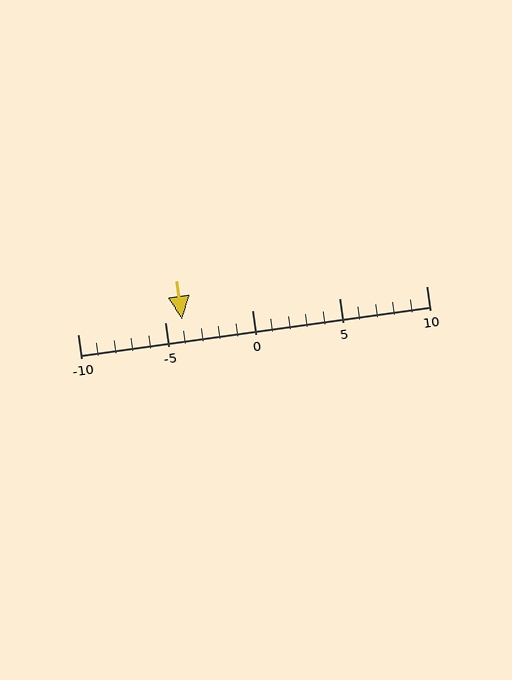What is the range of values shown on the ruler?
The ruler shows values from -10 to 10.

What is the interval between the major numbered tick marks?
The major tick marks are spaced 5 units apart.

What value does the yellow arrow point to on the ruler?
The yellow arrow points to approximately -4.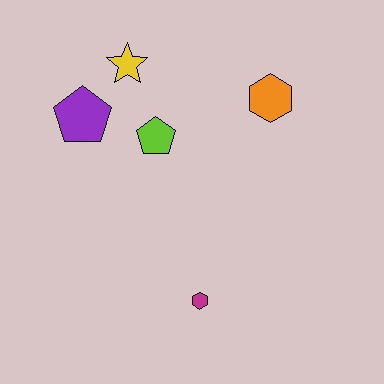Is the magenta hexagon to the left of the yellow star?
No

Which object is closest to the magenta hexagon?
The lime pentagon is closest to the magenta hexagon.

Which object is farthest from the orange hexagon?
The magenta hexagon is farthest from the orange hexagon.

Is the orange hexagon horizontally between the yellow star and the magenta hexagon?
No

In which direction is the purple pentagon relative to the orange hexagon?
The purple pentagon is to the left of the orange hexagon.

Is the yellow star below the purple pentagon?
No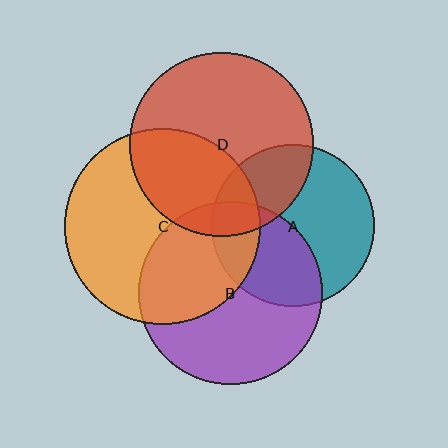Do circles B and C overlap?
Yes.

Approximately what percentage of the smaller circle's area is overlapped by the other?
Approximately 40%.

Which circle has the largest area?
Circle C (orange).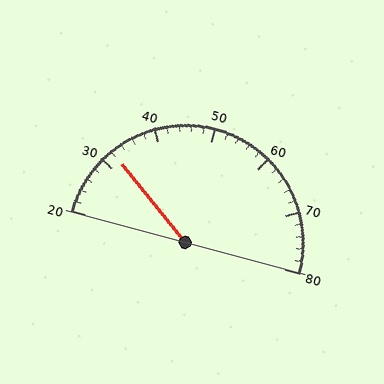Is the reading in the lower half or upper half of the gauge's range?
The reading is in the lower half of the range (20 to 80).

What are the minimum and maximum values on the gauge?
The gauge ranges from 20 to 80.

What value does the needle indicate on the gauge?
The needle indicates approximately 32.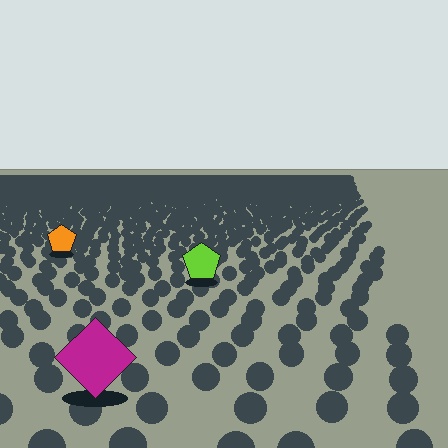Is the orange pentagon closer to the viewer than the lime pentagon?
No. The lime pentagon is closer — you can tell from the texture gradient: the ground texture is coarser near it.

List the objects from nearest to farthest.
From nearest to farthest: the magenta diamond, the lime pentagon, the orange pentagon.